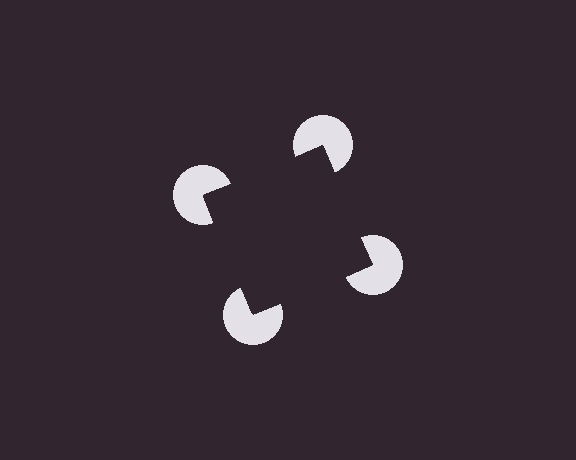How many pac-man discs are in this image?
There are 4 — one at each vertex of the illusory square.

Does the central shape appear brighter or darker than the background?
It typically appears slightly darker than the background, even though no actual brightness change is drawn.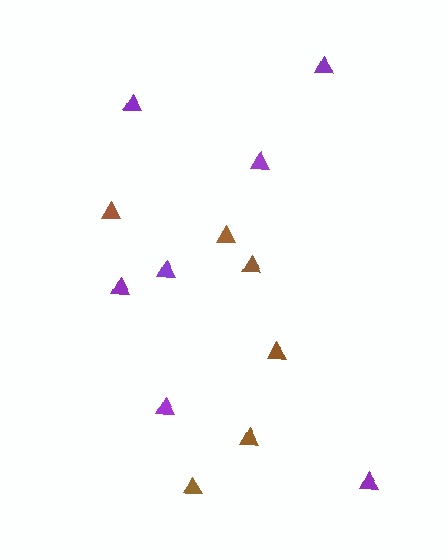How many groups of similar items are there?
There are 2 groups: one group of brown triangles (6) and one group of purple triangles (7).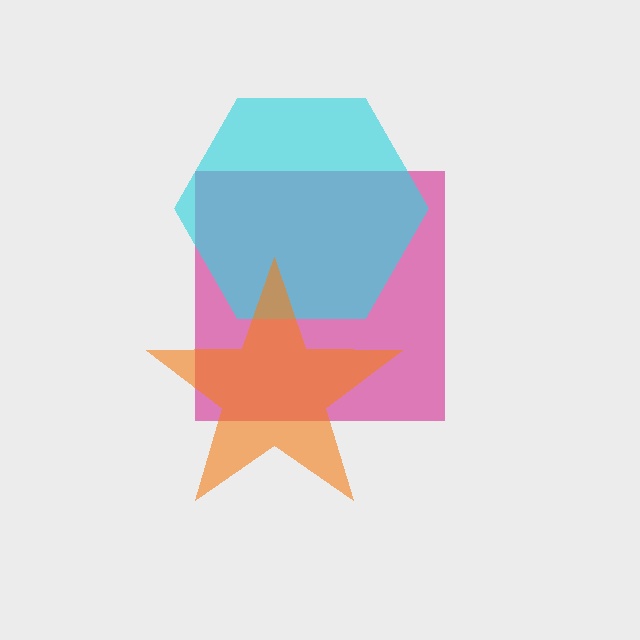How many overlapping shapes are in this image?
There are 3 overlapping shapes in the image.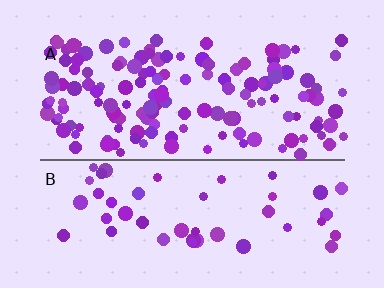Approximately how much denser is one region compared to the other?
Approximately 2.9× — region A over region B.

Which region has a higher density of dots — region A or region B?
A (the top).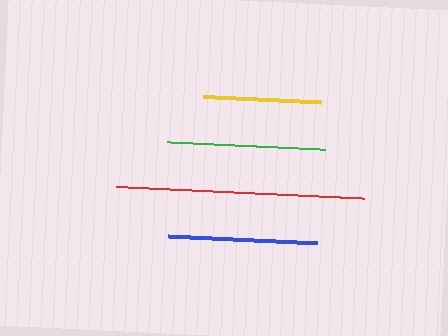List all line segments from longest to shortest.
From longest to shortest: red, green, blue, yellow.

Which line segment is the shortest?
The yellow line is the shortest at approximately 118 pixels.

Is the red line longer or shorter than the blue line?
The red line is longer than the blue line.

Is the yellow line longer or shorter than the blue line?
The blue line is longer than the yellow line.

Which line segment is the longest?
The red line is the longest at approximately 248 pixels.